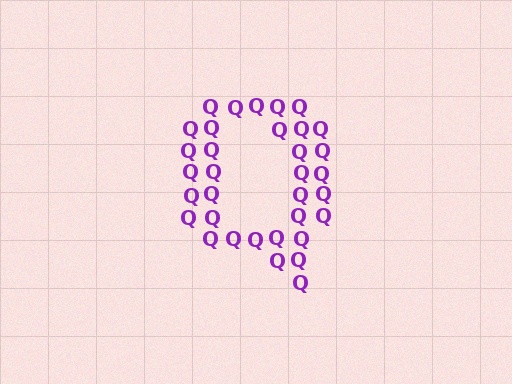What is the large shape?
The large shape is the letter Q.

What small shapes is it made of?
It is made of small letter Q's.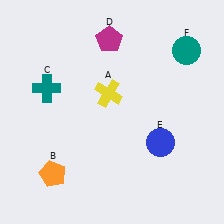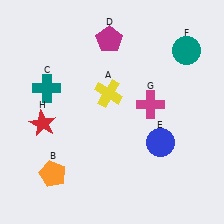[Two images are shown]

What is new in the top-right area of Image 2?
A magenta cross (G) was added in the top-right area of Image 2.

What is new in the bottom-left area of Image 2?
A red star (H) was added in the bottom-left area of Image 2.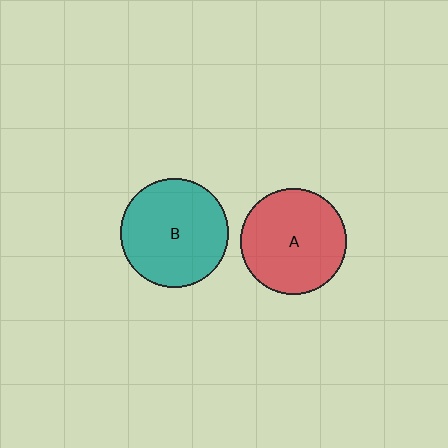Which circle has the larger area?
Circle B (teal).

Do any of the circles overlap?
No, none of the circles overlap.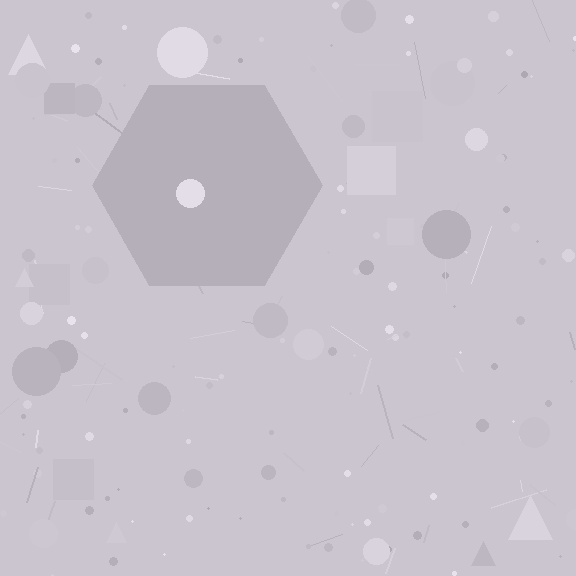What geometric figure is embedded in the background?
A hexagon is embedded in the background.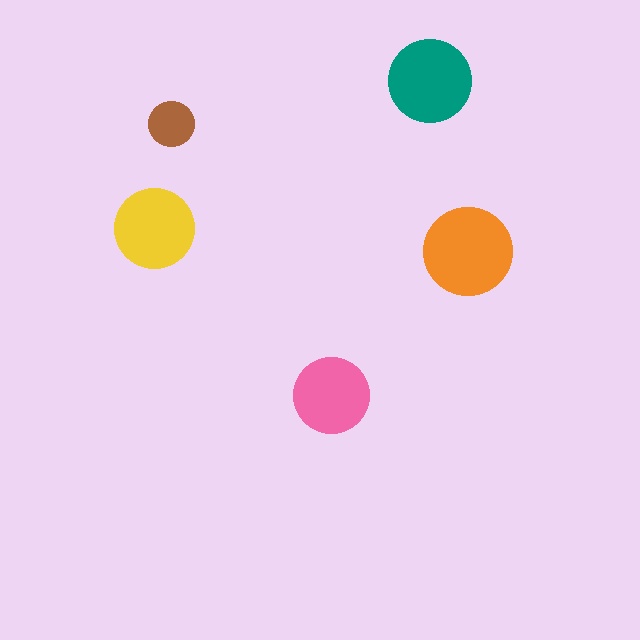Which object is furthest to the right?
The orange circle is rightmost.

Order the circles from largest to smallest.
the orange one, the teal one, the yellow one, the pink one, the brown one.